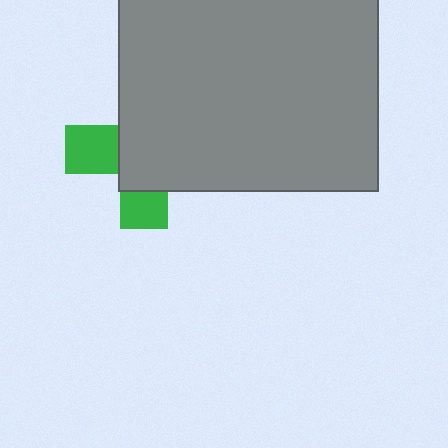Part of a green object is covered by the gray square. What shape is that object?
It is a cross.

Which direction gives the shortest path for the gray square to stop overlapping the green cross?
Moving right gives the shortest separation.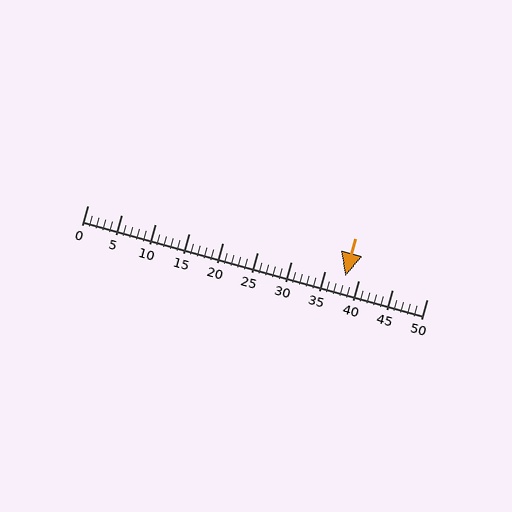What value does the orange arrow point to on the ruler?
The orange arrow points to approximately 38.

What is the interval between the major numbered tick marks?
The major tick marks are spaced 5 units apart.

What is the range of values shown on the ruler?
The ruler shows values from 0 to 50.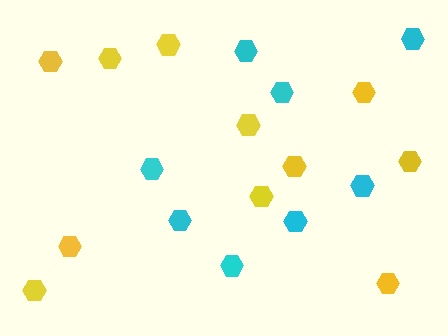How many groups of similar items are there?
There are 2 groups: one group of yellow hexagons (11) and one group of cyan hexagons (8).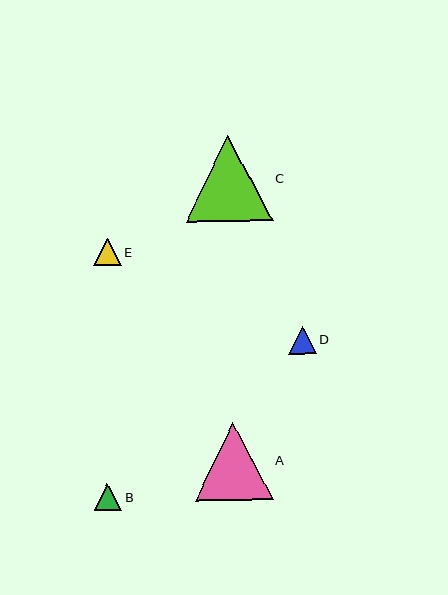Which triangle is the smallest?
Triangle E is the smallest with a size of approximately 27 pixels.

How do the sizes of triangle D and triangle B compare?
Triangle D and triangle B are approximately the same size.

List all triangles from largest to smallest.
From largest to smallest: C, A, D, B, E.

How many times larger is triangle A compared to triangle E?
Triangle A is approximately 2.8 times the size of triangle E.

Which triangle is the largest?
Triangle C is the largest with a size of approximately 87 pixels.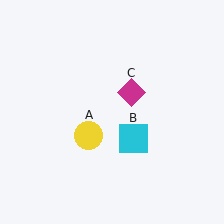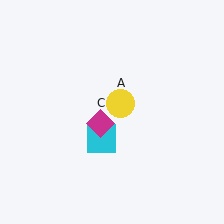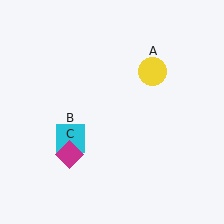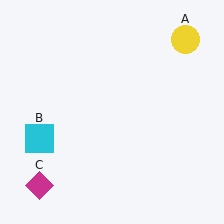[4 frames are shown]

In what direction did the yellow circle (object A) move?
The yellow circle (object A) moved up and to the right.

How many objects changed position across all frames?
3 objects changed position: yellow circle (object A), cyan square (object B), magenta diamond (object C).